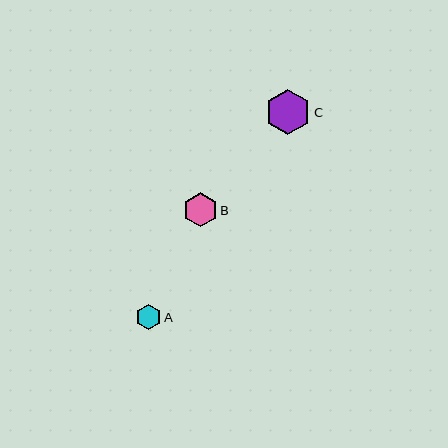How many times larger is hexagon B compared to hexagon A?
Hexagon B is approximately 1.3 times the size of hexagon A.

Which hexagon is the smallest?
Hexagon A is the smallest with a size of approximately 26 pixels.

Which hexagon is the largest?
Hexagon C is the largest with a size of approximately 46 pixels.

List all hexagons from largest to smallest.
From largest to smallest: C, B, A.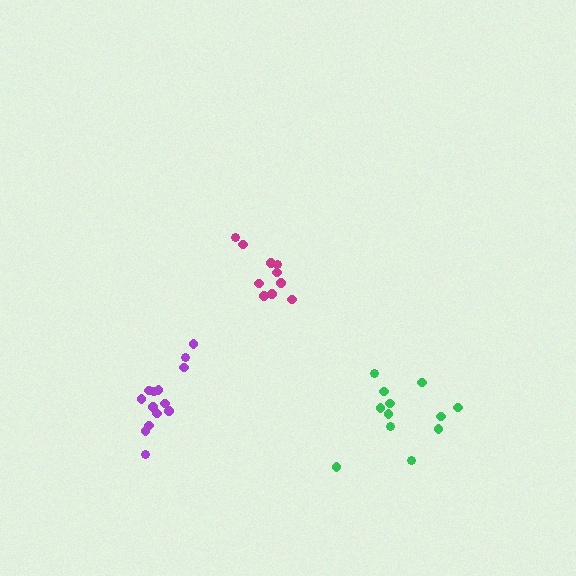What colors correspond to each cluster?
The clusters are colored: green, magenta, purple.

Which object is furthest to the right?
The green cluster is rightmost.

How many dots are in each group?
Group 1: 12 dots, Group 2: 10 dots, Group 3: 14 dots (36 total).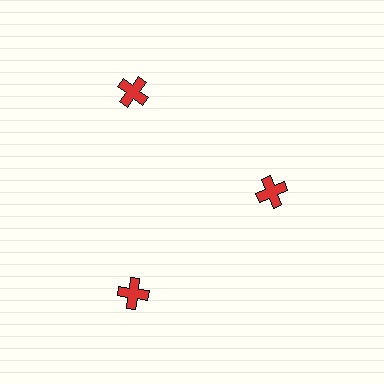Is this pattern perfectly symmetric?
No. The 3 red crosses are arranged in a ring, but one element near the 3 o'clock position is pulled inward toward the center, breaking the 3-fold rotational symmetry.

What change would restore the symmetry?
The symmetry would be restored by moving it outward, back onto the ring so that all 3 crosses sit at equal angles and equal distance from the center.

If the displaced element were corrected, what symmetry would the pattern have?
It would have 3-fold rotational symmetry — the pattern would map onto itself every 120 degrees.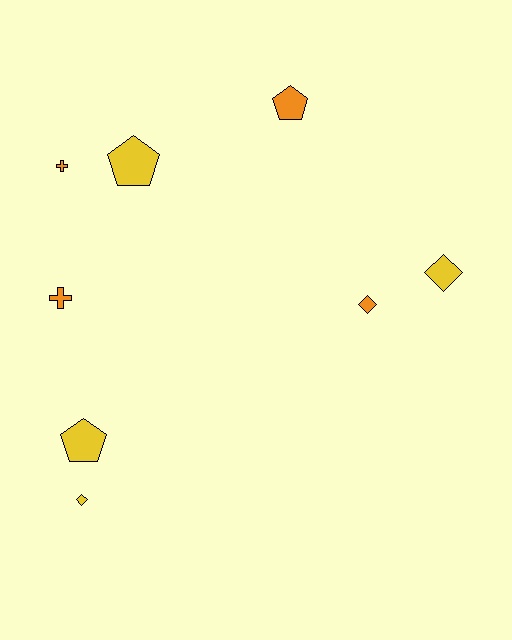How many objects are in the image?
There are 8 objects.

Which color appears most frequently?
Yellow, with 4 objects.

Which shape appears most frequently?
Pentagon, with 3 objects.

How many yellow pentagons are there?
There are 2 yellow pentagons.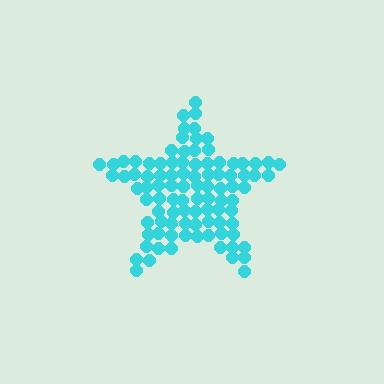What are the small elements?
The small elements are circles.